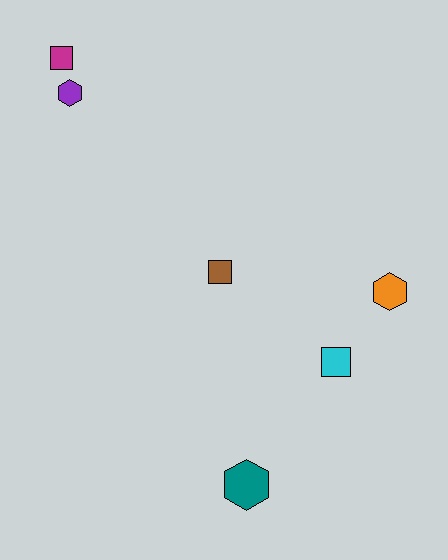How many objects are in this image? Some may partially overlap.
There are 6 objects.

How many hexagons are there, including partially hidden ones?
There are 3 hexagons.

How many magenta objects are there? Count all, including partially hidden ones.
There is 1 magenta object.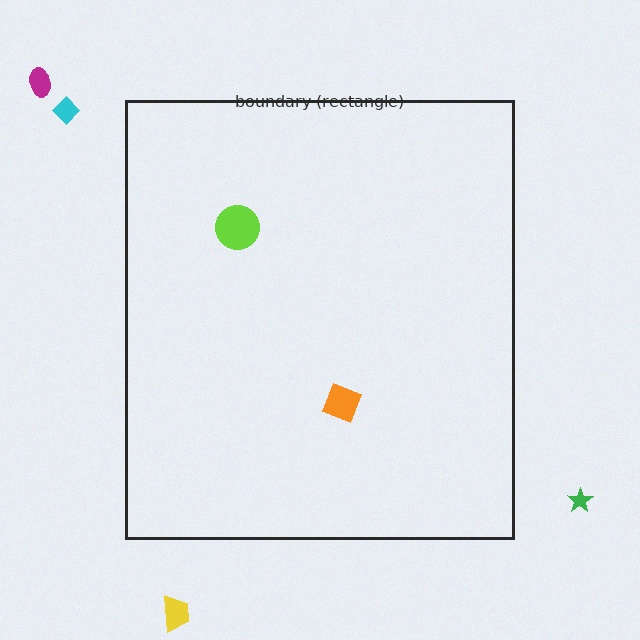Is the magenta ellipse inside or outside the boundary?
Outside.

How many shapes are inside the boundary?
2 inside, 4 outside.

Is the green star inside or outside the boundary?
Outside.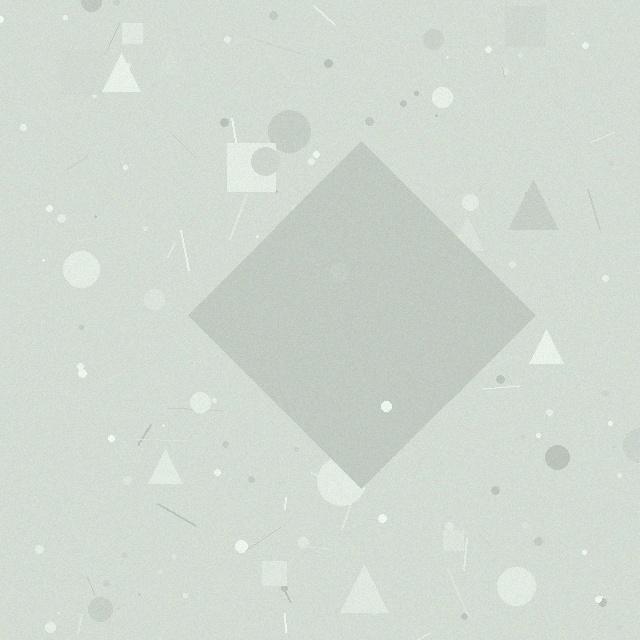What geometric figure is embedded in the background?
A diamond is embedded in the background.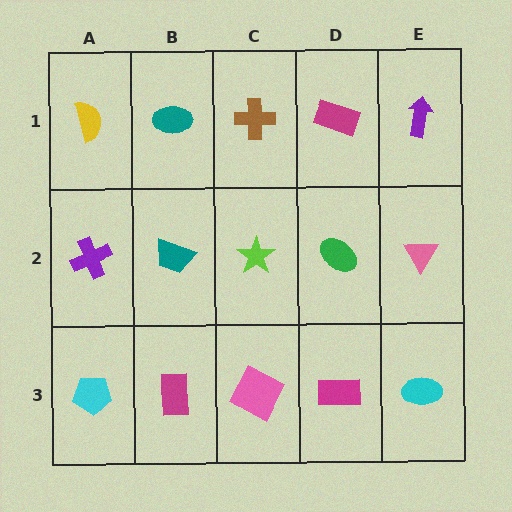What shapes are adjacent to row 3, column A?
A purple cross (row 2, column A), a magenta rectangle (row 3, column B).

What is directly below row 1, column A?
A purple cross.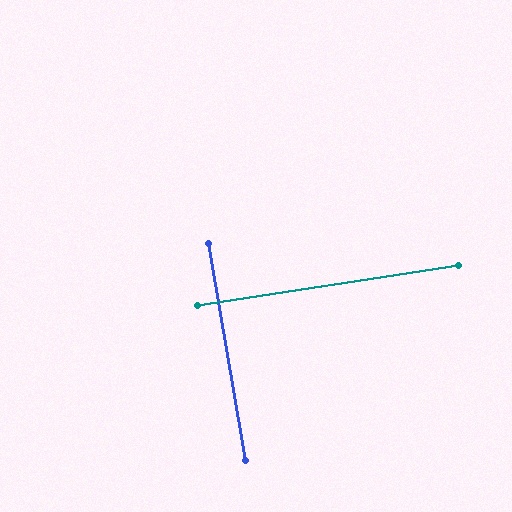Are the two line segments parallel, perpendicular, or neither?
Perpendicular — they meet at approximately 89°.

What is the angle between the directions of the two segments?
Approximately 89 degrees.